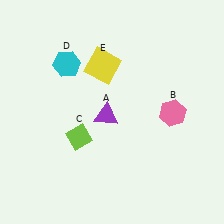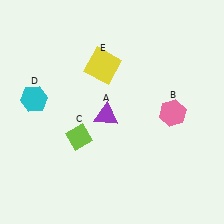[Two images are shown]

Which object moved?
The cyan hexagon (D) moved down.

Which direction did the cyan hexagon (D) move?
The cyan hexagon (D) moved down.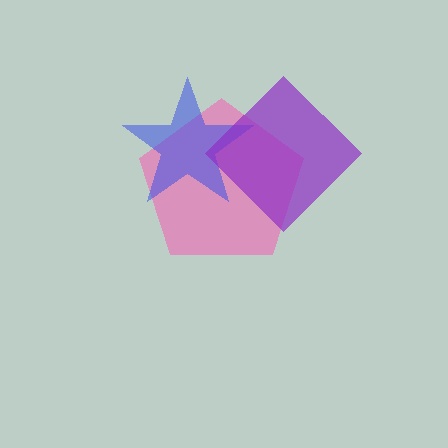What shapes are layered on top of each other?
The layered shapes are: a pink pentagon, a blue star, a purple diamond.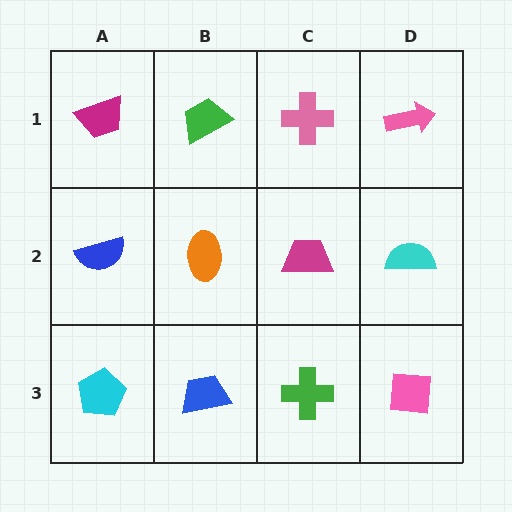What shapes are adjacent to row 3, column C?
A magenta trapezoid (row 2, column C), a blue trapezoid (row 3, column B), a pink square (row 3, column D).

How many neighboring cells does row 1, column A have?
2.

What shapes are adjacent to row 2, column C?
A pink cross (row 1, column C), a green cross (row 3, column C), an orange ellipse (row 2, column B), a cyan semicircle (row 2, column D).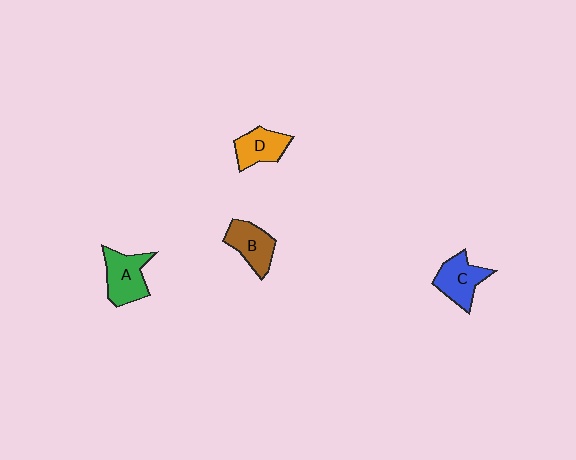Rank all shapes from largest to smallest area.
From largest to smallest: A (green), C (blue), B (brown), D (orange).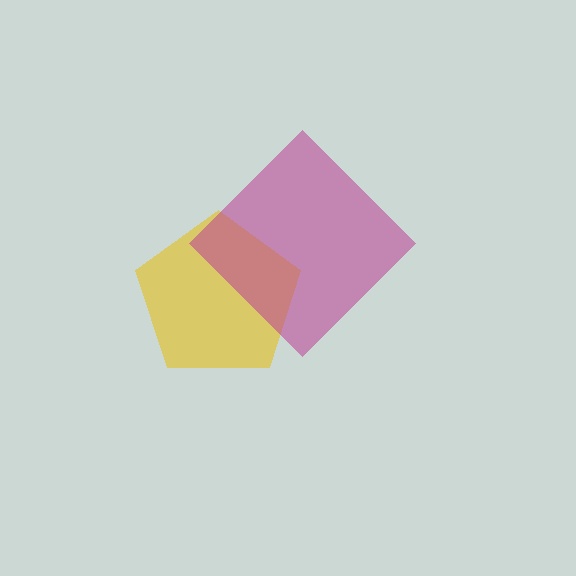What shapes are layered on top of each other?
The layered shapes are: a yellow pentagon, a magenta diamond.